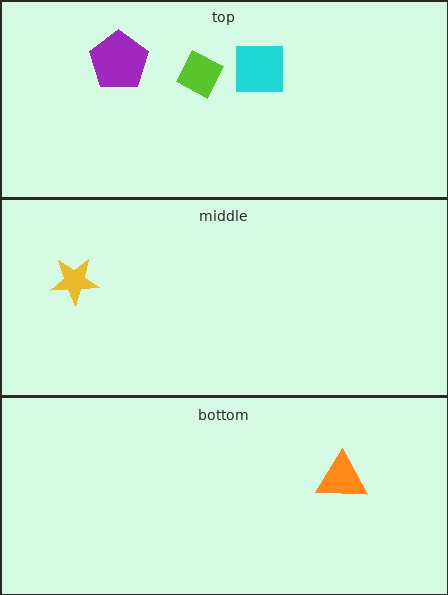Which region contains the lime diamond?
The top region.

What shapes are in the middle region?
The yellow star.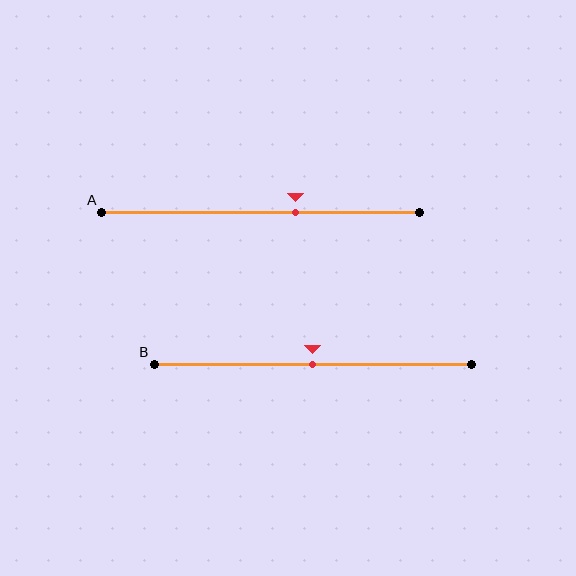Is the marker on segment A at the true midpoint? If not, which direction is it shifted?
No, the marker on segment A is shifted to the right by about 11% of the segment length.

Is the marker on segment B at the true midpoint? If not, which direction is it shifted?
Yes, the marker on segment B is at the true midpoint.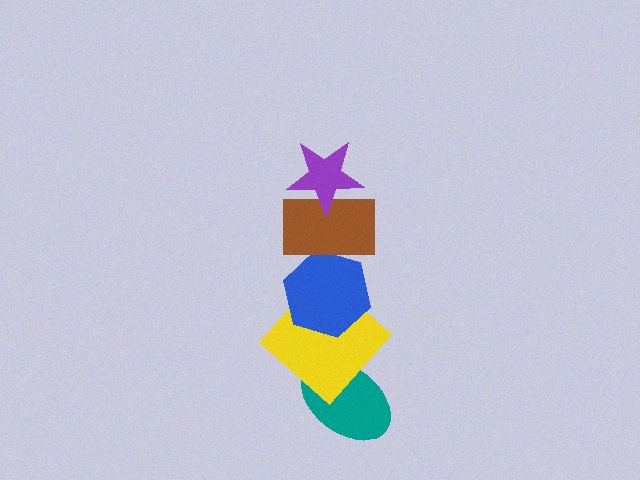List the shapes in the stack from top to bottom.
From top to bottom: the purple star, the brown rectangle, the blue hexagon, the yellow diamond, the teal ellipse.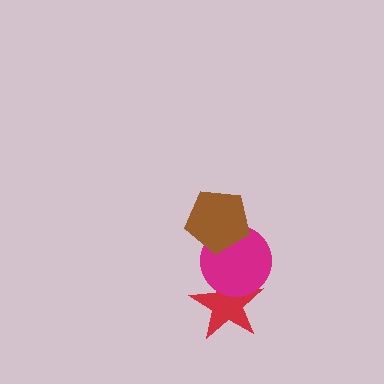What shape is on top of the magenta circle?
The brown pentagon is on top of the magenta circle.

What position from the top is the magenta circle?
The magenta circle is 2nd from the top.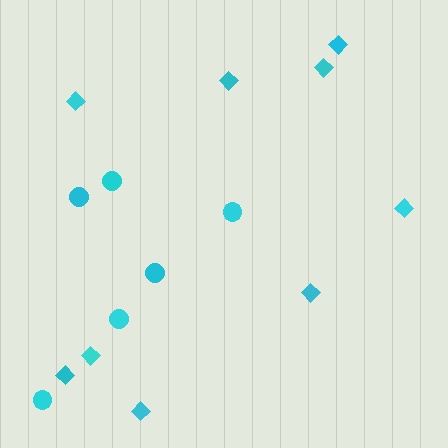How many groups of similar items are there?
There are 2 groups: one group of circles (6) and one group of diamonds (9).